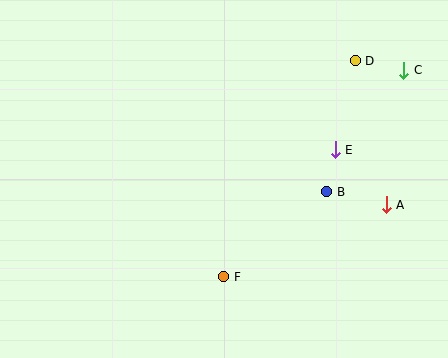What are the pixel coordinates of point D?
Point D is at (355, 61).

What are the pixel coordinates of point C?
Point C is at (404, 70).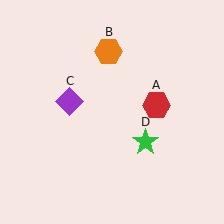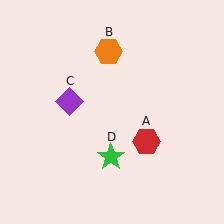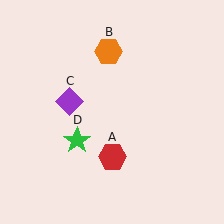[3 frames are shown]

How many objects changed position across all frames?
2 objects changed position: red hexagon (object A), green star (object D).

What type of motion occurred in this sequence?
The red hexagon (object A), green star (object D) rotated clockwise around the center of the scene.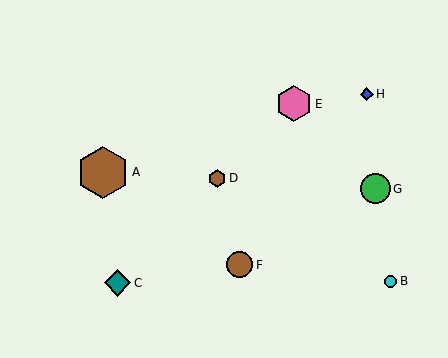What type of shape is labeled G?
Shape G is a green circle.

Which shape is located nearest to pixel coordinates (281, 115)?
The pink hexagon (labeled E) at (294, 104) is nearest to that location.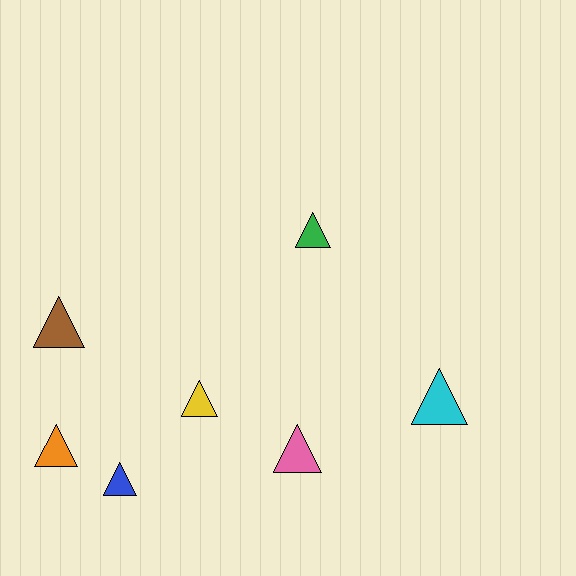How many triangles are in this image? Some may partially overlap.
There are 7 triangles.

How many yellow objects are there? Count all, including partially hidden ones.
There is 1 yellow object.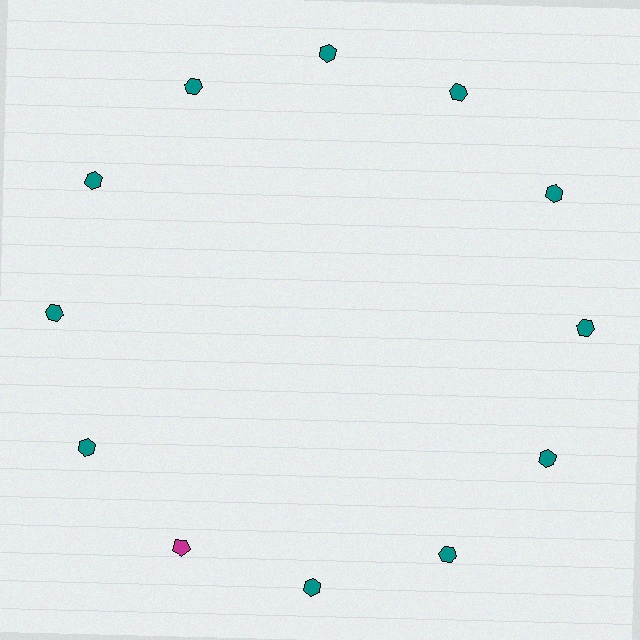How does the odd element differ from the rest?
It differs in both color (magenta instead of teal) and shape (pentagon instead of hexagon).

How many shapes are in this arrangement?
There are 12 shapes arranged in a ring pattern.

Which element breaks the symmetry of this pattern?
The magenta pentagon at roughly the 7 o'clock position breaks the symmetry. All other shapes are teal hexagons.